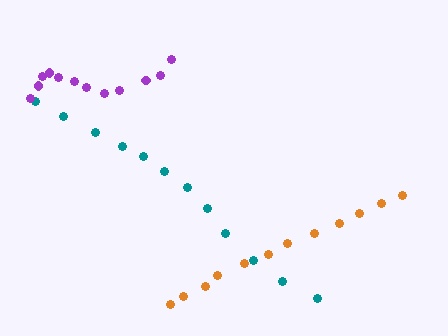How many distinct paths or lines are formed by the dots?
There are 3 distinct paths.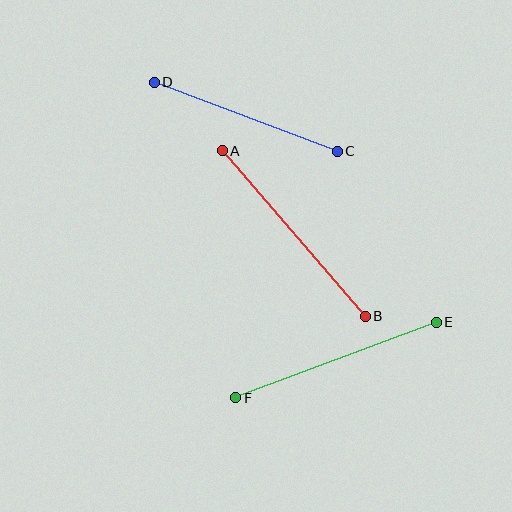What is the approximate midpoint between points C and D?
The midpoint is at approximately (246, 117) pixels.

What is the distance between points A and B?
The distance is approximately 219 pixels.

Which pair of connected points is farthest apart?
Points A and B are farthest apart.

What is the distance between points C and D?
The distance is approximately 196 pixels.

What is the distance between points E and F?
The distance is approximately 214 pixels.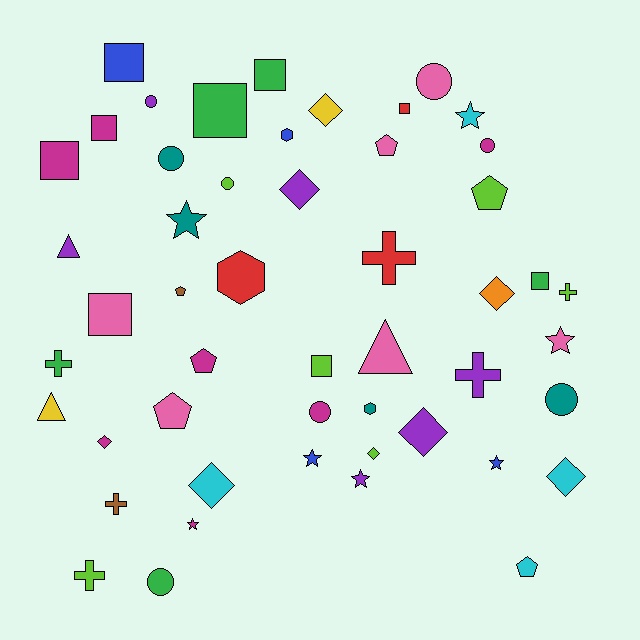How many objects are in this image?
There are 50 objects.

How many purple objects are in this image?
There are 6 purple objects.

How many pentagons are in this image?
There are 6 pentagons.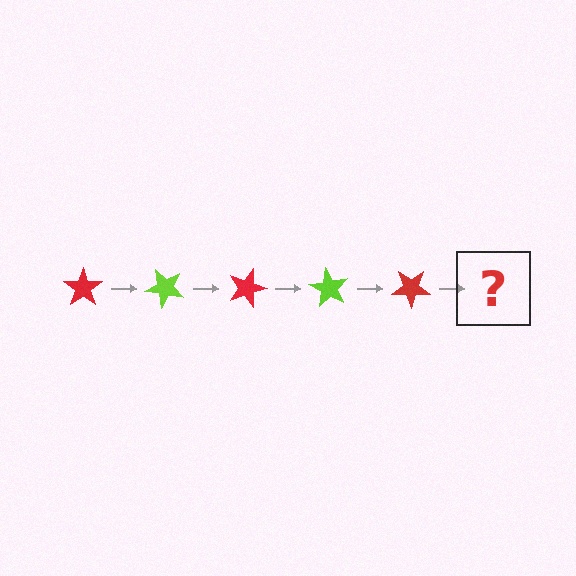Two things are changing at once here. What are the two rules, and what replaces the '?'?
The two rules are that it rotates 45 degrees each step and the color cycles through red and lime. The '?' should be a lime star, rotated 225 degrees from the start.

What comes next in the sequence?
The next element should be a lime star, rotated 225 degrees from the start.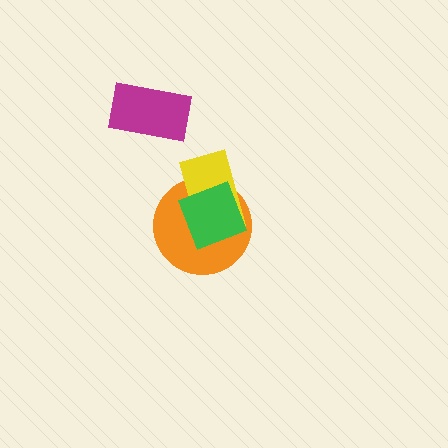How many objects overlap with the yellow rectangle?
2 objects overlap with the yellow rectangle.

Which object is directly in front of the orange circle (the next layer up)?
The yellow rectangle is directly in front of the orange circle.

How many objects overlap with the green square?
2 objects overlap with the green square.